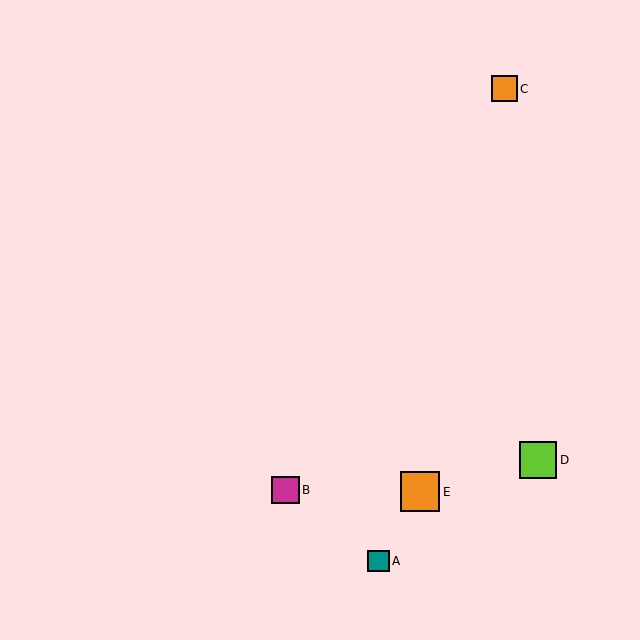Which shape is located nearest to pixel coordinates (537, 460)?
The lime square (labeled D) at (538, 460) is nearest to that location.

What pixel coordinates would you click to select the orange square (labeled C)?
Click at (504, 89) to select the orange square C.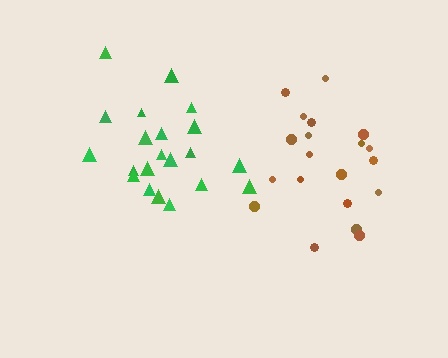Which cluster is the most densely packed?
Green.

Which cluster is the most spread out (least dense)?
Brown.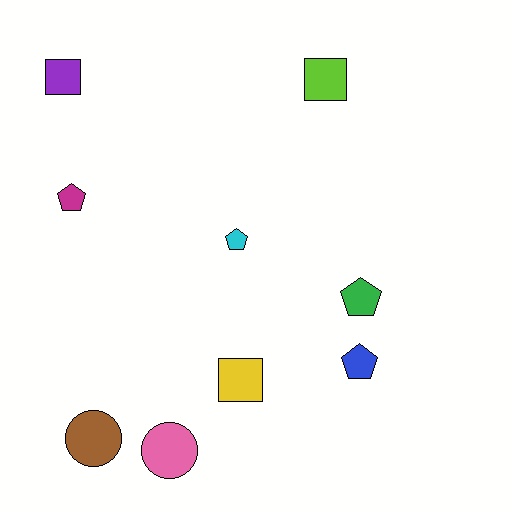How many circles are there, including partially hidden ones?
There are 2 circles.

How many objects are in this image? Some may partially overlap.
There are 9 objects.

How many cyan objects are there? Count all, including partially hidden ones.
There is 1 cyan object.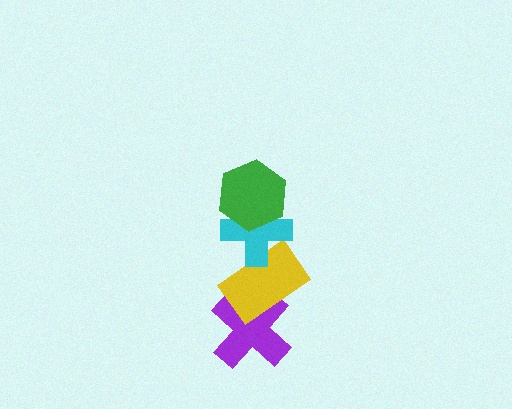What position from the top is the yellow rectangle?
The yellow rectangle is 3rd from the top.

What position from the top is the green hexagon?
The green hexagon is 1st from the top.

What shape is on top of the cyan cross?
The green hexagon is on top of the cyan cross.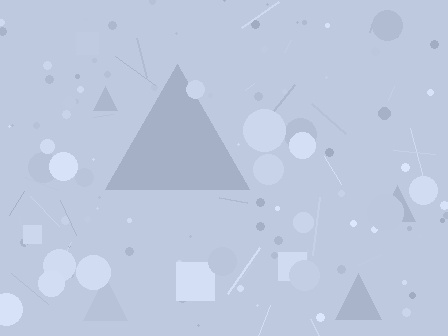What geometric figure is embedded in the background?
A triangle is embedded in the background.